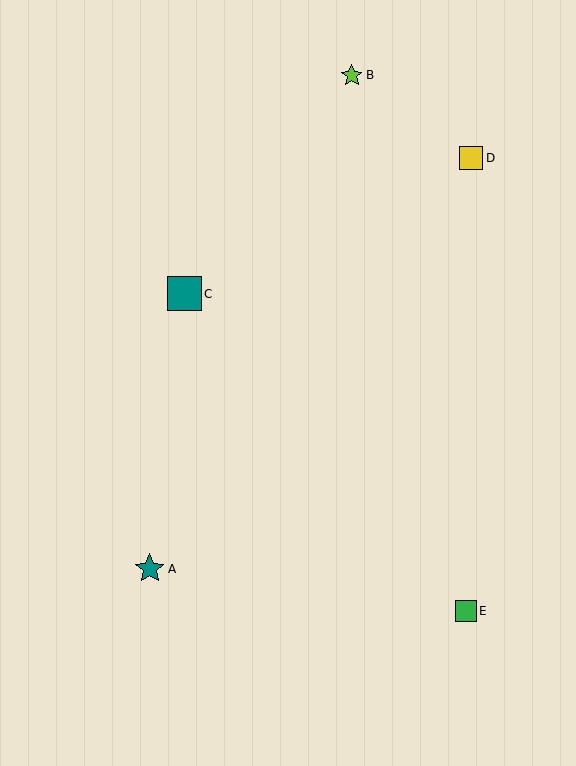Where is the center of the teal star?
The center of the teal star is at (150, 569).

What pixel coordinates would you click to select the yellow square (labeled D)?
Click at (471, 158) to select the yellow square D.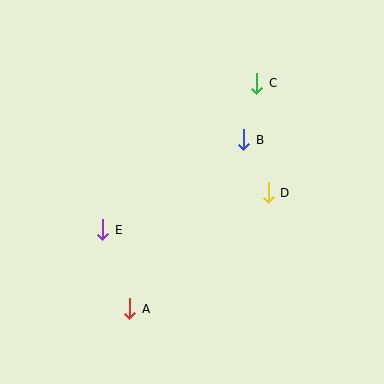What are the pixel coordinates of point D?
Point D is at (268, 193).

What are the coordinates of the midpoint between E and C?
The midpoint between E and C is at (180, 157).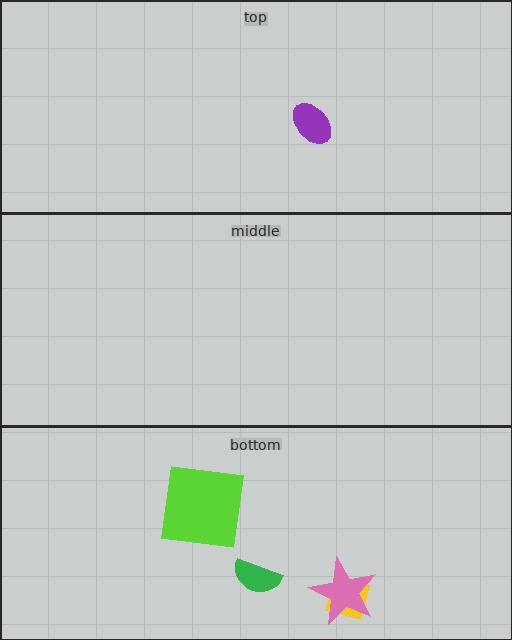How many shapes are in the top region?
1.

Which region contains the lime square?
The bottom region.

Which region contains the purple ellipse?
The top region.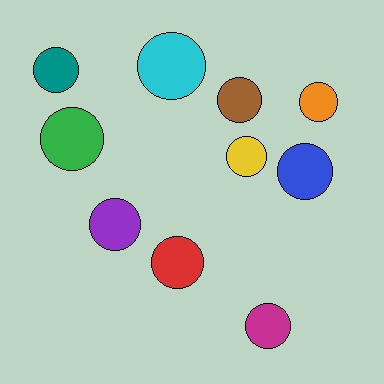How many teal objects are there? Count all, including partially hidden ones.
There is 1 teal object.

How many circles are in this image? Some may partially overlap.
There are 10 circles.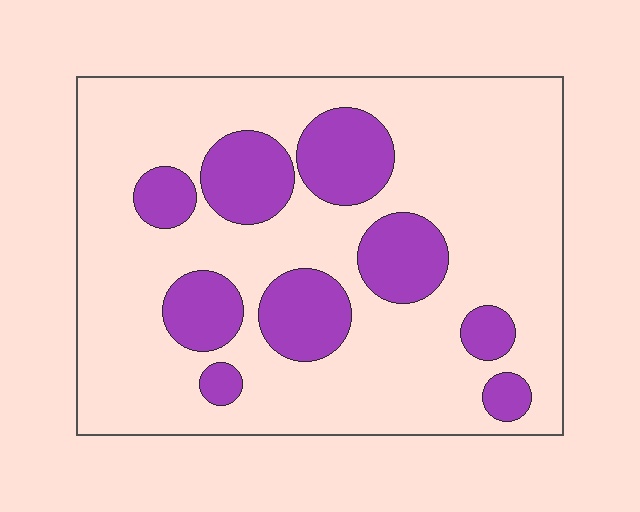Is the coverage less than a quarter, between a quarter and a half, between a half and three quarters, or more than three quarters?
Less than a quarter.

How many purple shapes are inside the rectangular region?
9.